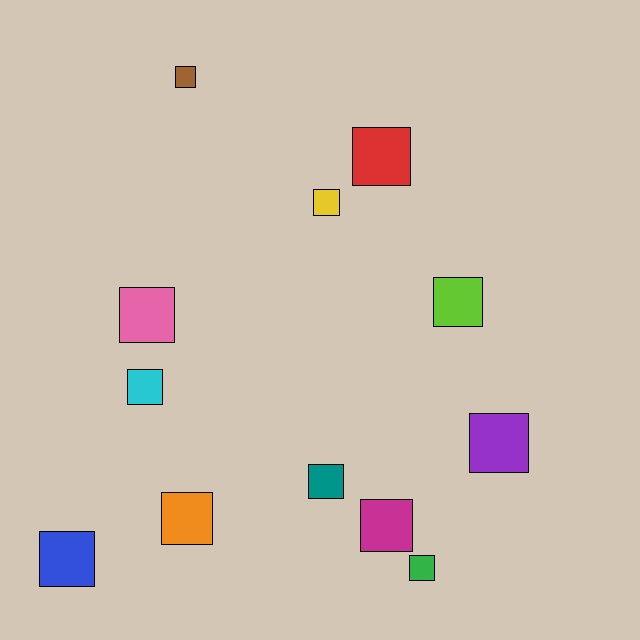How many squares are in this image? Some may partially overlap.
There are 12 squares.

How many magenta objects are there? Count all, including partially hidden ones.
There is 1 magenta object.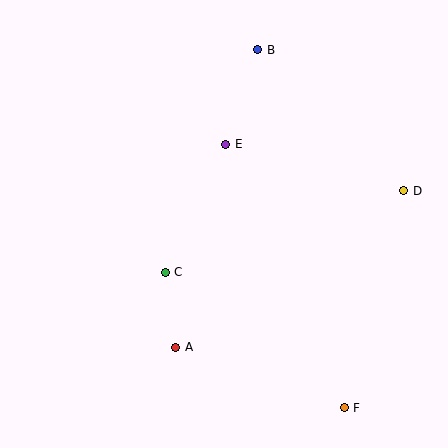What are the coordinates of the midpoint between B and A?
The midpoint between B and A is at (217, 199).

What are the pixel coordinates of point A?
Point A is at (176, 347).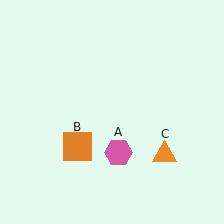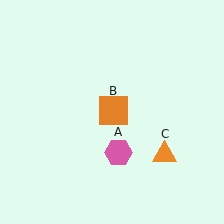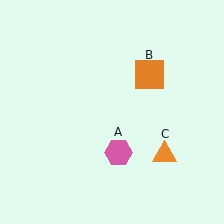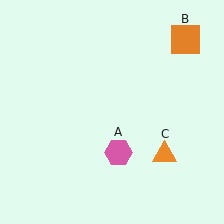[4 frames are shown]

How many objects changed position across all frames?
1 object changed position: orange square (object B).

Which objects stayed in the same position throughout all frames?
Pink hexagon (object A) and orange triangle (object C) remained stationary.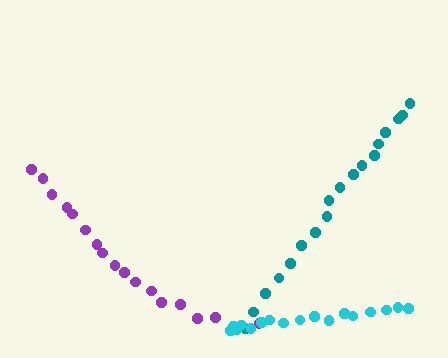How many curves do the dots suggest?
There are 3 distinct paths.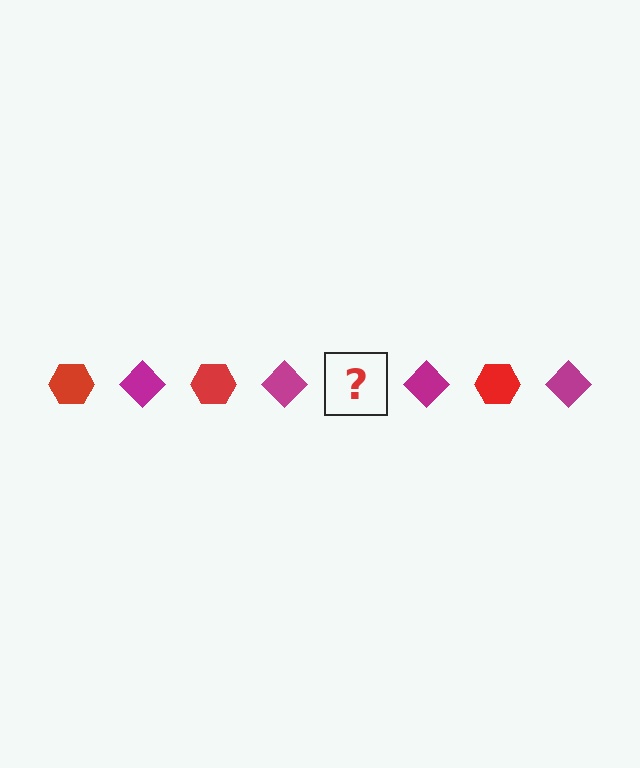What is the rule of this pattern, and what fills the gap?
The rule is that the pattern alternates between red hexagon and magenta diamond. The gap should be filled with a red hexagon.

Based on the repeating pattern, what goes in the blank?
The blank should be a red hexagon.